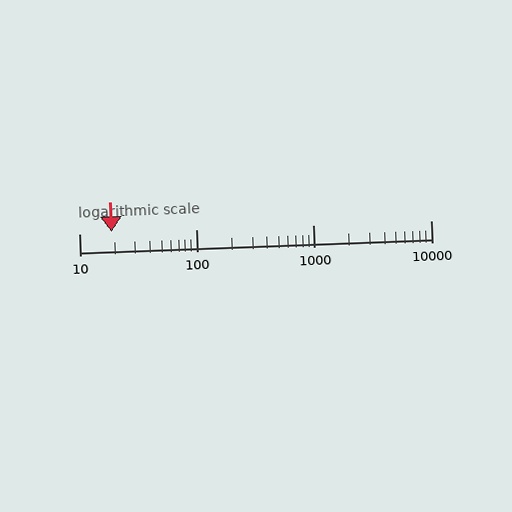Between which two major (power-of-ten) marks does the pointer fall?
The pointer is between 10 and 100.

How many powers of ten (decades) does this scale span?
The scale spans 3 decades, from 10 to 10000.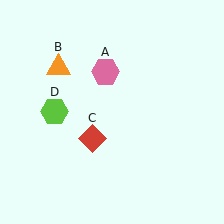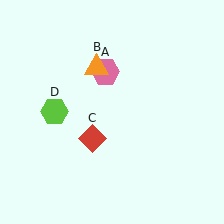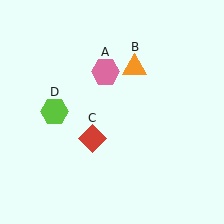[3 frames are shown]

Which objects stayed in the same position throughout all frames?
Pink hexagon (object A) and red diamond (object C) and lime hexagon (object D) remained stationary.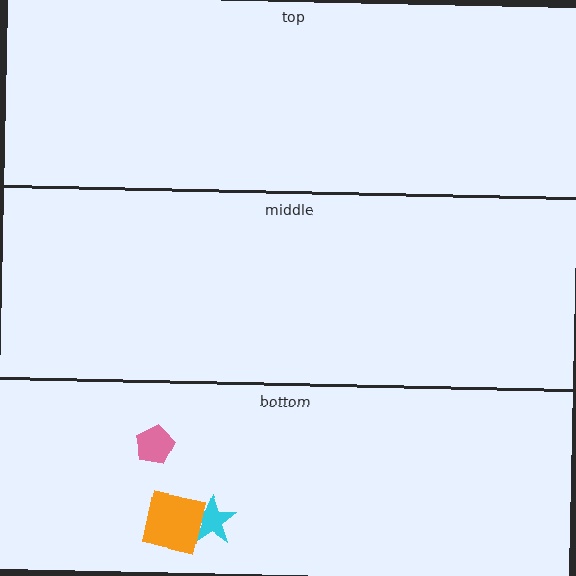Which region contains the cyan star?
The bottom region.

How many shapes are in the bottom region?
3.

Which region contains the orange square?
The bottom region.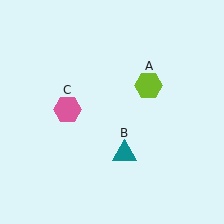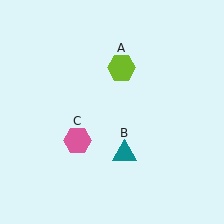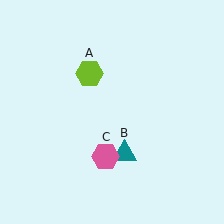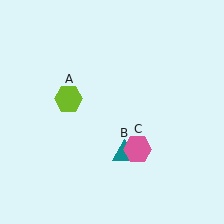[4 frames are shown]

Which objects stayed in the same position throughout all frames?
Teal triangle (object B) remained stationary.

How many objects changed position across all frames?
2 objects changed position: lime hexagon (object A), pink hexagon (object C).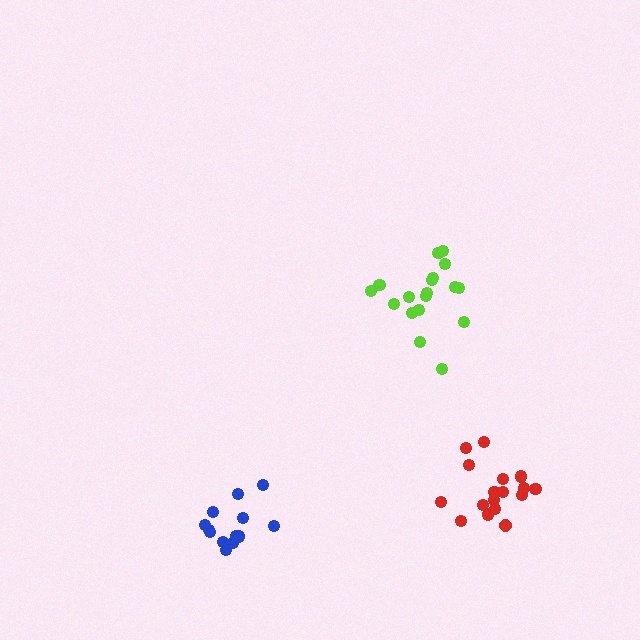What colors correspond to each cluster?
The clusters are colored: lime, red, blue.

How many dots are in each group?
Group 1: 18 dots, Group 2: 17 dots, Group 3: 14 dots (49 total).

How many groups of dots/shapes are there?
There are 3 groups.